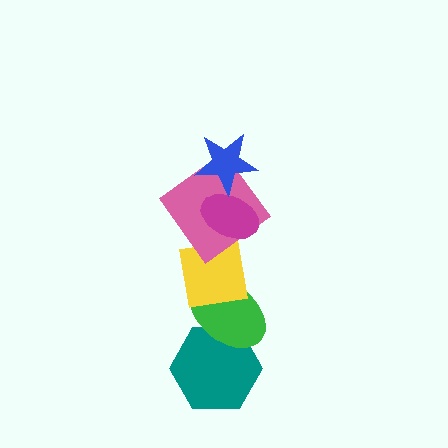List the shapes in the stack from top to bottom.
From top to bottom: the blue star, the magenta ellipse, the pink diamond, the yellow square, the green ellipse, the teal hexagon.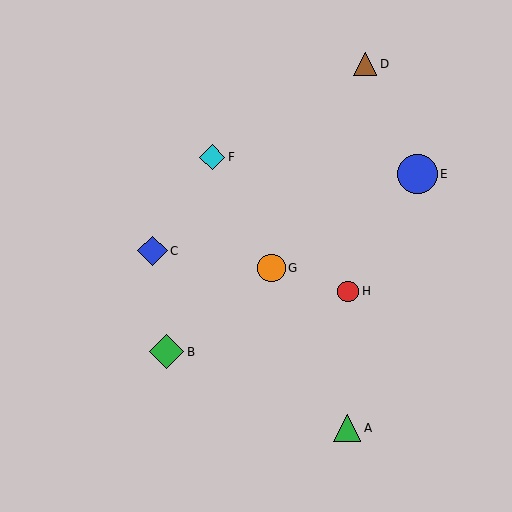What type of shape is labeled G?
Shape G is an orange circle.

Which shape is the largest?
The blue circle (labeled E) is the largest.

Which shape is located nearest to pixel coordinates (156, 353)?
The green diamond (labeled B) at (167, 352) is nearest to that location.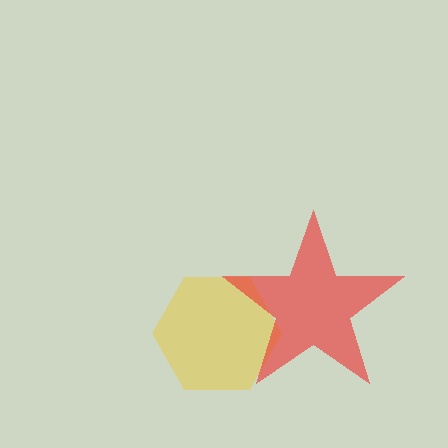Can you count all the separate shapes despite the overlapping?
Yes, there are 2 separate shapes.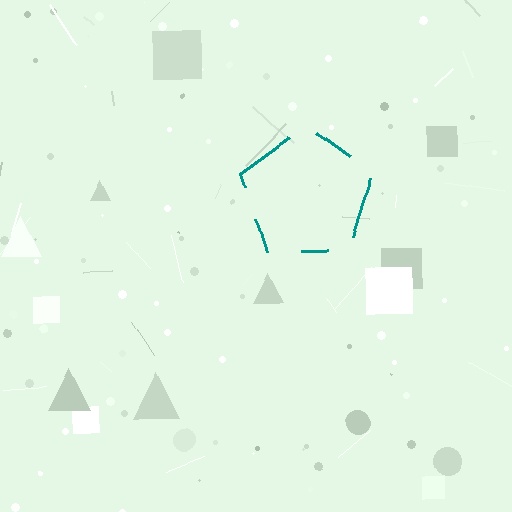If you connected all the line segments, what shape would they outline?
They would outline a pentagon.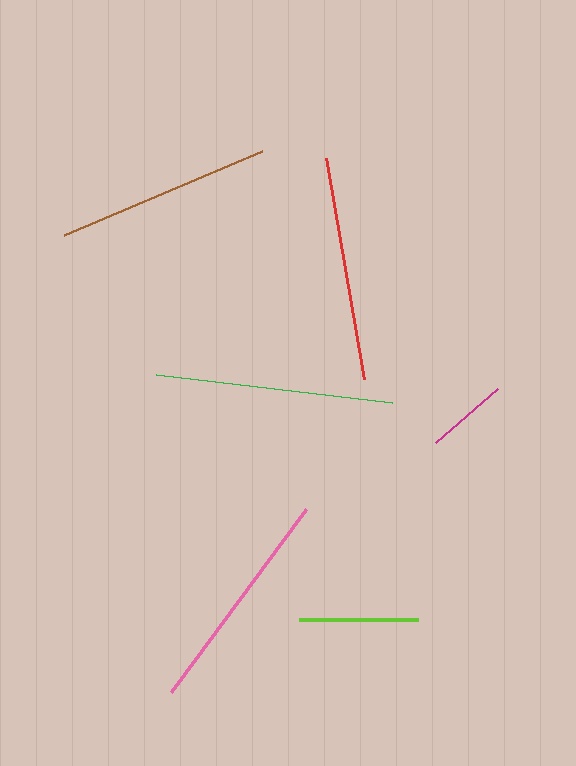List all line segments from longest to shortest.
From longest to shortest: green, pink, red, brown, lime, magenta.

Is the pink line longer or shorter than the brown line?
The pink line is longer than the brown line.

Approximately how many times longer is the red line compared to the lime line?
The red line is approximately 1.9 times the length of the lime line.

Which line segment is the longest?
The green line is the longest at approximately 238 pixels.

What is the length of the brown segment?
The brown segment is approximately 215 pixels long.